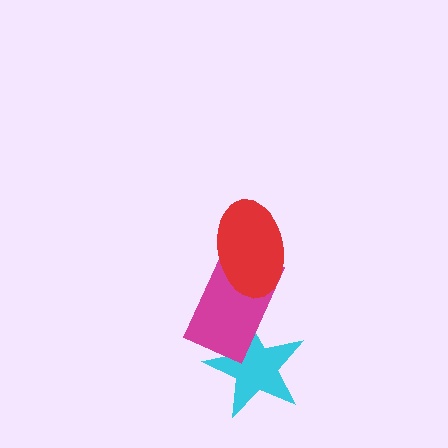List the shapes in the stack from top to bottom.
From top to bottom: the red ellipse, the magenta rectangle, the cyan star.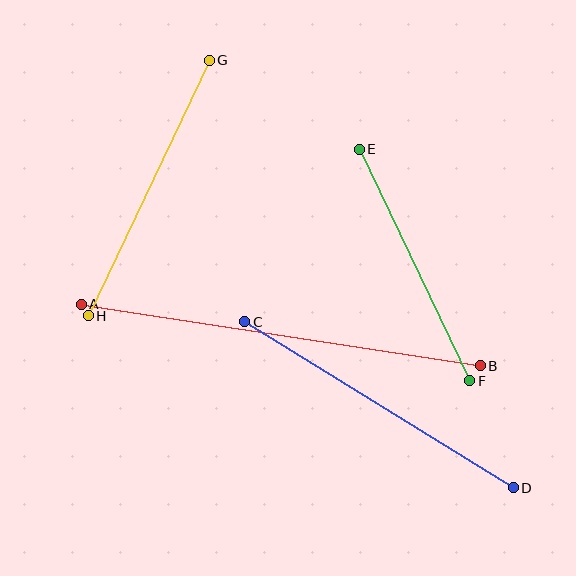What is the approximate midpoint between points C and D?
The midpoint is at approximately (379, 405) pixels.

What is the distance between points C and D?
The distance is approximately 315 pixels.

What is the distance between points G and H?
The distance is approximately 283 pixels.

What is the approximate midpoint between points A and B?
The midpoint is at approximately (281, 335) pixels.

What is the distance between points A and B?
The distance is approximately 404 pixels.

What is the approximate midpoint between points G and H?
The midpoint is at approximately (149, 188) pixels.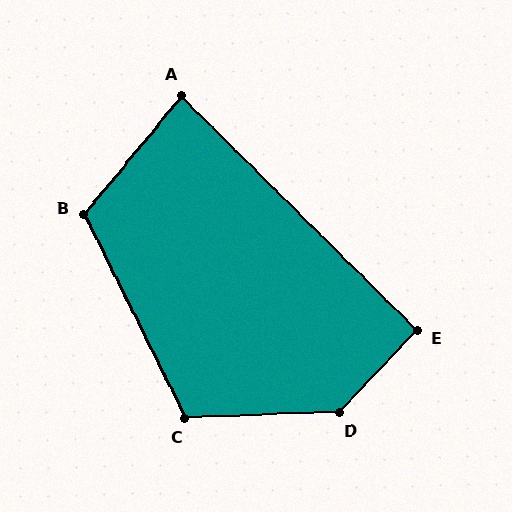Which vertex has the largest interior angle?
D, at approximately 136 degrees.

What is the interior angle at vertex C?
Approximately 114 degrees (obtuse).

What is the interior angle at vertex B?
Approximately 114 degrees (obtuse).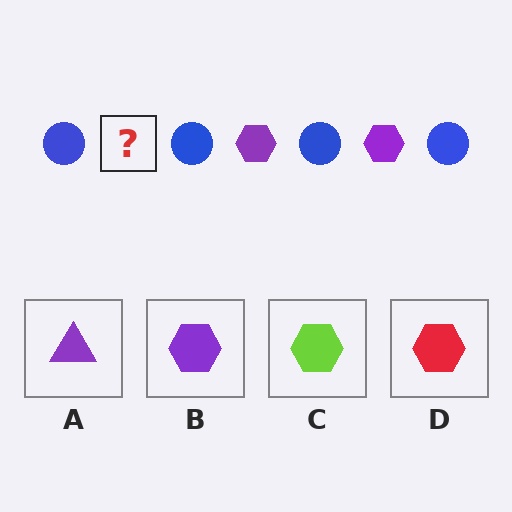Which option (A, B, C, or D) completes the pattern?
B.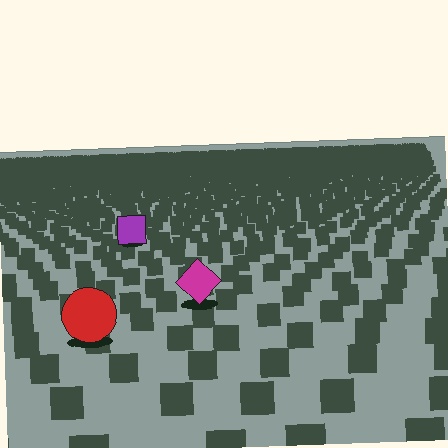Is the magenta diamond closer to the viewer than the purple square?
Yes. The magenta diamond is closer — you can tell from the texture gradient: the ground texture is coarser near it.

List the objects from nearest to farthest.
From nearest to farthest: the red circle, the magenta diamond, the purple square.